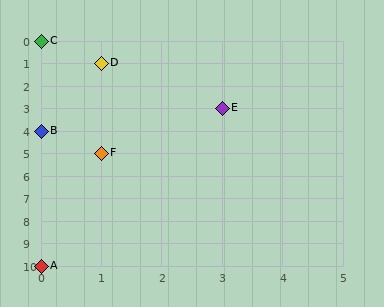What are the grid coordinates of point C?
Point C is at grid coordinates (0, 0).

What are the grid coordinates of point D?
Point D is at grid coordinates (1, 1).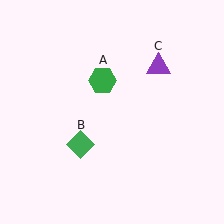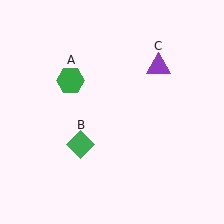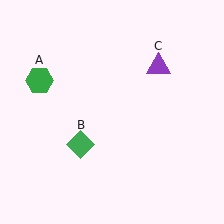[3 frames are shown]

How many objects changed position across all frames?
1 object changed position: green hexagon (object A).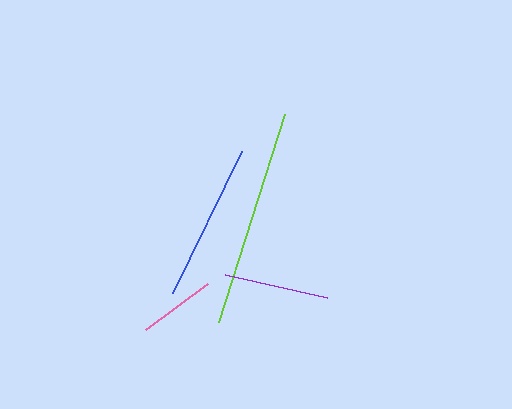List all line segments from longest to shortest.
From longest to shortest: lime, blue, purple, pink.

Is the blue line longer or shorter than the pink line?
The blue line is longer than the pink line.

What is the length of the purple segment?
The purple segment is approximately 104 pixels long.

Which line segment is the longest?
The lime line is the longest at approximately 219 pixels.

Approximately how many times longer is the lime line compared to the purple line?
The lime line is approximately 2.1 times the length of the purple line.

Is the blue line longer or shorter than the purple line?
The blue line is longer than the purple line.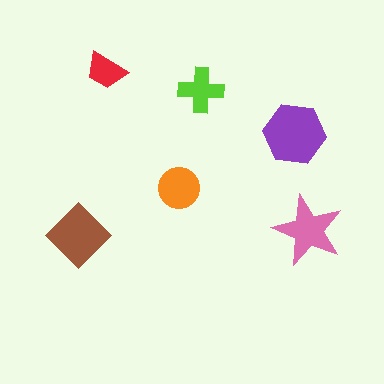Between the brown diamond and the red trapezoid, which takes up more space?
The brown diamond.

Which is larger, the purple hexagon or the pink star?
The purple hexagon.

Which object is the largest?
The purple hexagon.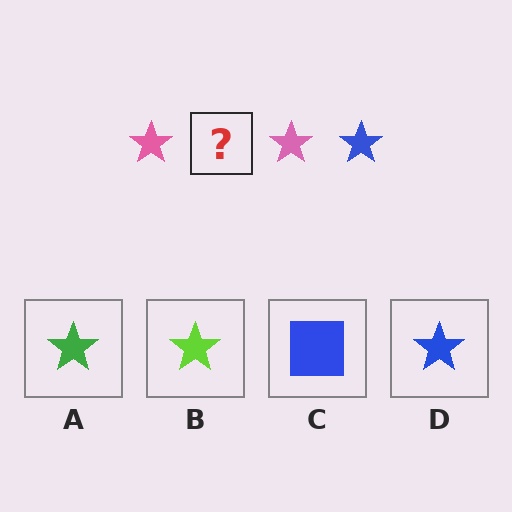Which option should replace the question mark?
Option D.